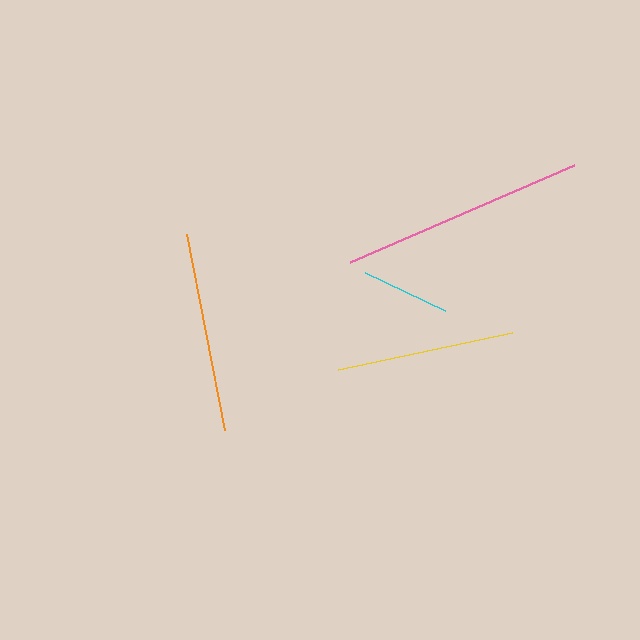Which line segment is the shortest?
The cyan line is the shortest at approximately 89 pixels.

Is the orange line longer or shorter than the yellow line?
The orange line is longer than the yellow line.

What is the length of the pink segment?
The pink segment is approximately 244 pixels long.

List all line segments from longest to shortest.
From longest to shortest: pink, orange, yellow, cyan.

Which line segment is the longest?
The pink line is the longest at approximately 244 pixels.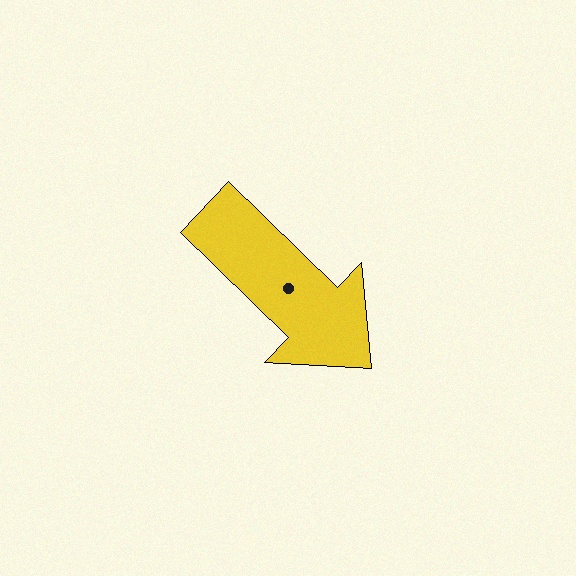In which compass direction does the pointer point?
Southeast.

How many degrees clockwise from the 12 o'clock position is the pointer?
Approximately 134 degrees.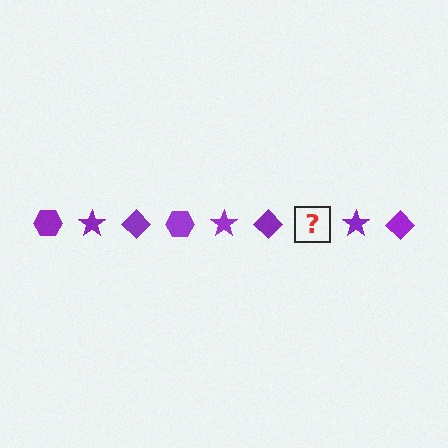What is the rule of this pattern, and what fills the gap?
The rule is that the pattern cycles through hexagon, star, diamond shapes in purple. The gap should be filled with a purple hexagon.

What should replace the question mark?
The question mark should be replaced with a purple hexagon.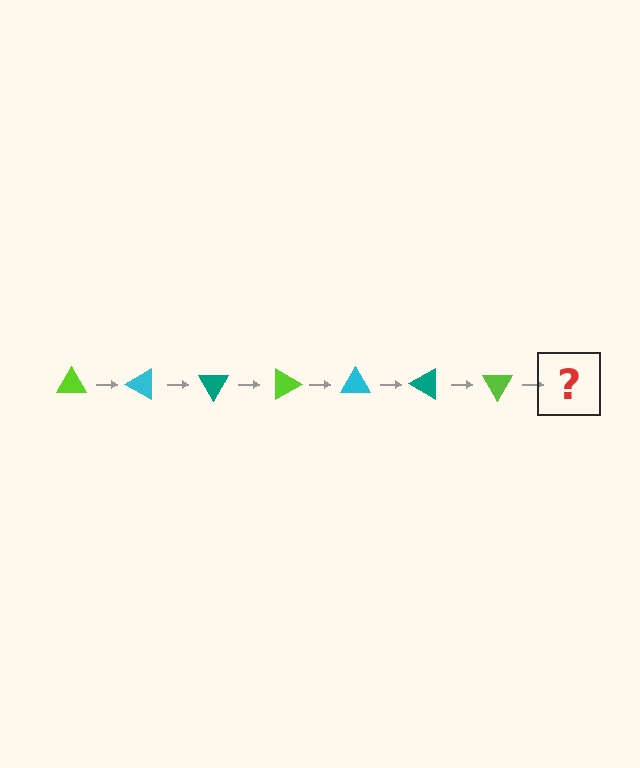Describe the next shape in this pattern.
It should be a cyan triangle, rotated 210 degrees from the start.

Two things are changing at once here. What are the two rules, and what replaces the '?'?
The two rules are that it rotates 30 degrees each step and the color cycles through lime, cyan, and teal. The '?' should be a cyan triangle, rotated 210 degrees from the start.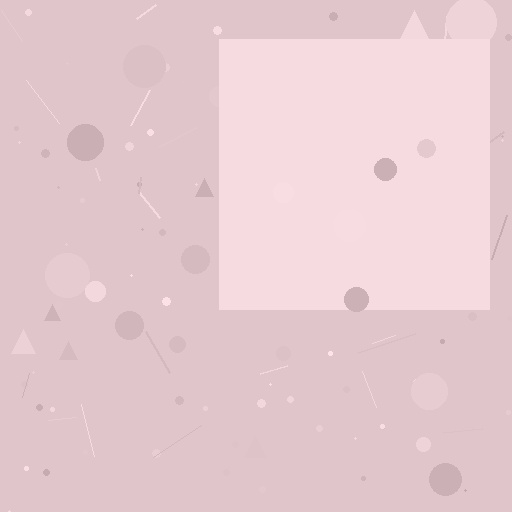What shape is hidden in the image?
A square is hidden in the image.